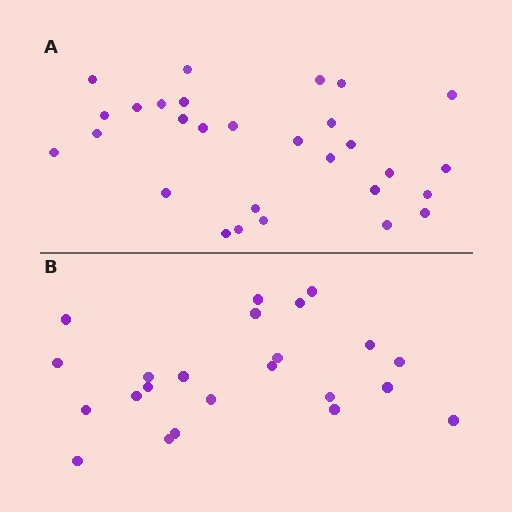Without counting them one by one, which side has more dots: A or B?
Region A (the top region) has more dots.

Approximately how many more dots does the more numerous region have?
Region A has about 6 more dots than region B.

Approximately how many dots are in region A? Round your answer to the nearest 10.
About 30 dots. (The exact count is 29, which rounds to 30.)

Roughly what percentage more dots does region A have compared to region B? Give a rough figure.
About 25% more.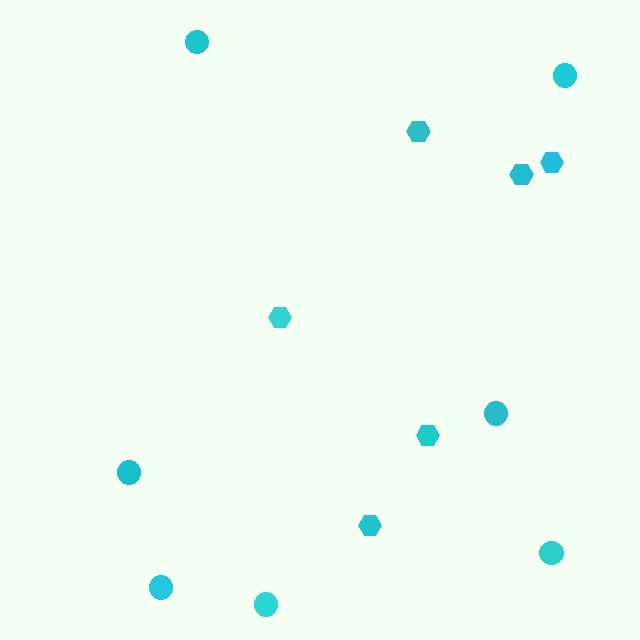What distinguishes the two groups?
There are 2 groups: one group of hexagons (6) and one group of circles (7).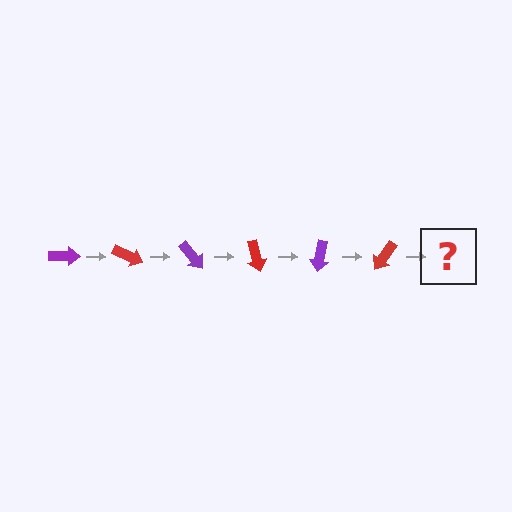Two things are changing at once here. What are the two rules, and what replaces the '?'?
The two rules are that it rotates 25 degrees each step and the color cycles through purple and red. The '?' should be a purple arrow, rotated 150 degrees from the start.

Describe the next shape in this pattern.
It should be a purple arrow, rotated 150 degrees from the start.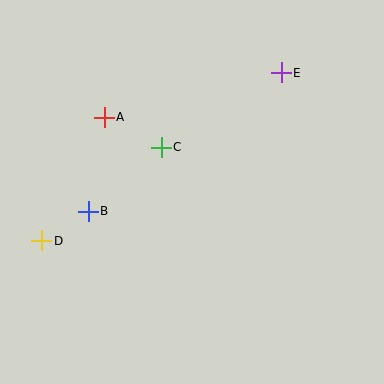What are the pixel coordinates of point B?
Point B is at (88, 211).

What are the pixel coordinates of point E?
Point E is at (281, 73).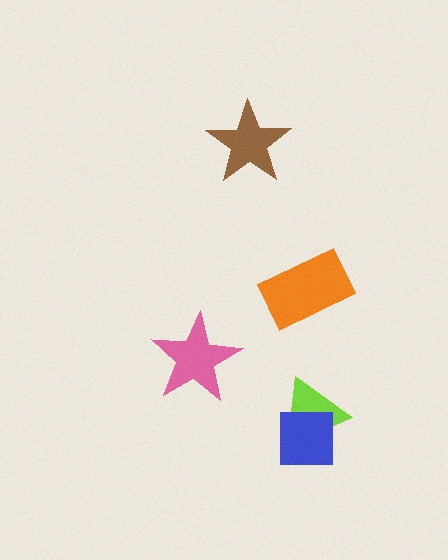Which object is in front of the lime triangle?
The blue square is in front of the lime triangle.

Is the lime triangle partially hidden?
Yes, it is partially covered by another shape.